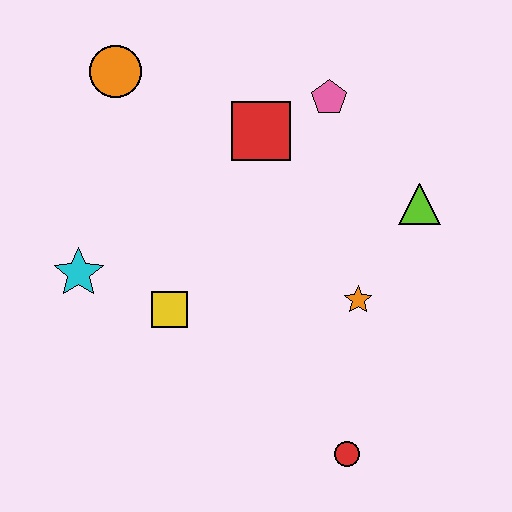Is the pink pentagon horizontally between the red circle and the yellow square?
Yes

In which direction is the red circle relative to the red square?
The red circle is below the red square.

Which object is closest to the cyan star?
The yellow square is closest to the cyan star.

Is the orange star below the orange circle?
Yes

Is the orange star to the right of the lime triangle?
No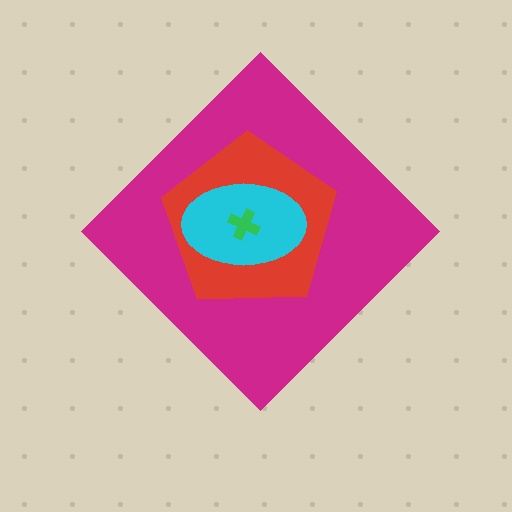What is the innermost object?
The green cross.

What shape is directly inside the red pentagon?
The cyan ellipse.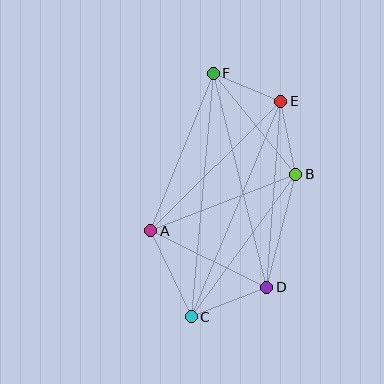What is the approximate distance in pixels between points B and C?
The distance between B and C is approximately 176 pixels.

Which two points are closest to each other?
Points E and F are closest to each other.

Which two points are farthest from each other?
Points C and F are farthest from each other.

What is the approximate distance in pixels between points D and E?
The distance between D and E is approximately 186 pixels.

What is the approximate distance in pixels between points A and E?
The distance between A and E is approximately 184 pixels.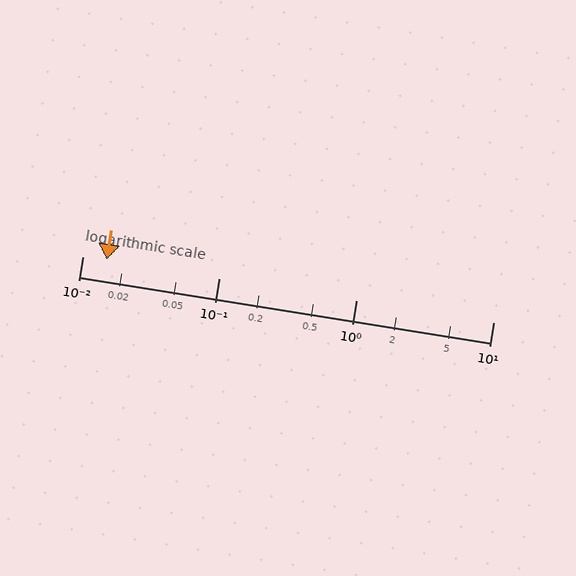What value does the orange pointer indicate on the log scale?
The pointer indicates approximately 0.015.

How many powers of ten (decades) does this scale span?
The scale spans 3 decades, from 0.01 to 10.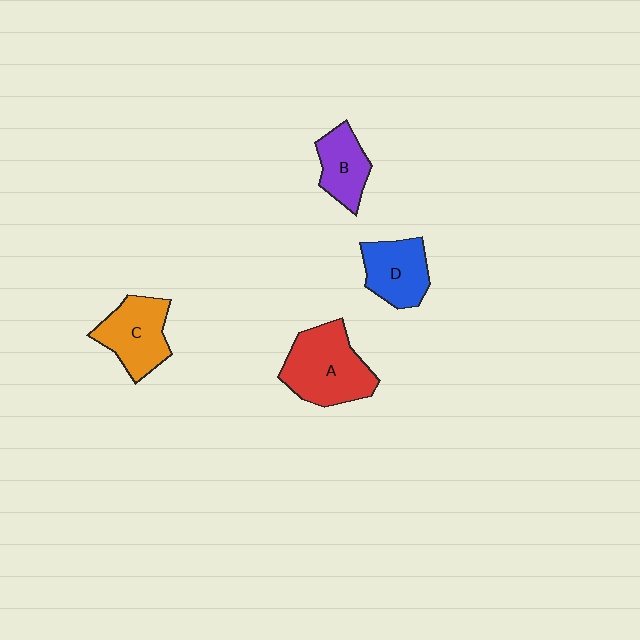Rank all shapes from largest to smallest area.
From largest to smallest: A (red), C (orange), D (blue), B (purple).